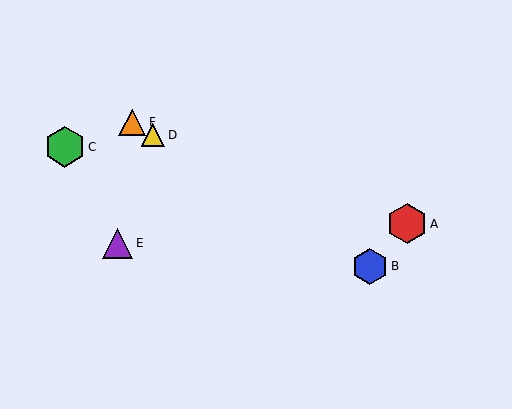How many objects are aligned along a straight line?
3 objects (B, D, F) are aligned along a straight line.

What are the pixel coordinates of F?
Object F is at (132, 122).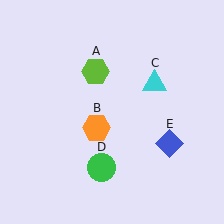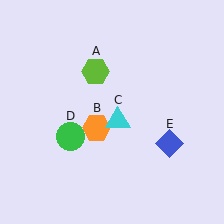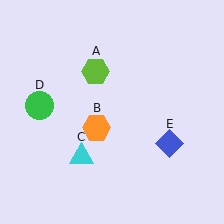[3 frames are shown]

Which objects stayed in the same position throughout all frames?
Lime hexagon (object A) and orange hexagon (object B) and blue diamond (object E) remained stationary.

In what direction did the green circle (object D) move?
The green circle (object D) moved up and to the left.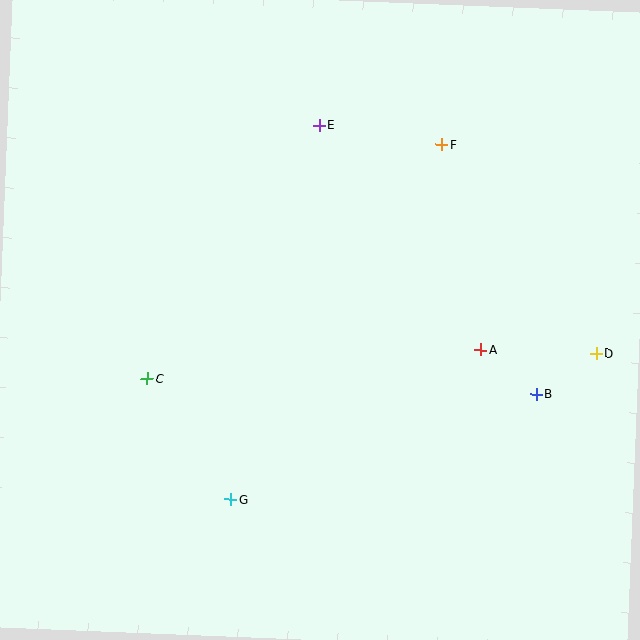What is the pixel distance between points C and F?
The distance between C and F is 376 pixels.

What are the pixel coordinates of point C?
Point C is at (147, 378).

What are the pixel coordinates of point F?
Point F is at (442, 144).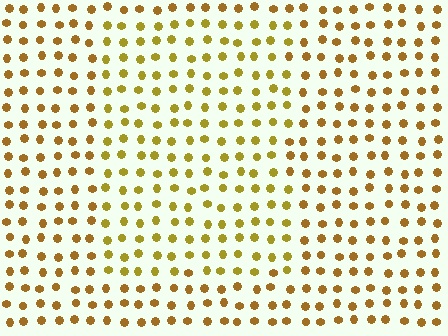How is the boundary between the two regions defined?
The boundary is defined purely by a slight shift in hue (about 20 degrees). Spacing, size, and orientation are identical on both sides.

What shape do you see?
I see a rectangle.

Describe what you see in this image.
The image is filled with small brown elements in a uniform arrangement. A rectangle-shaped region is visible where the elements are tinted to a slightly different hue, forming a subtle color boundary.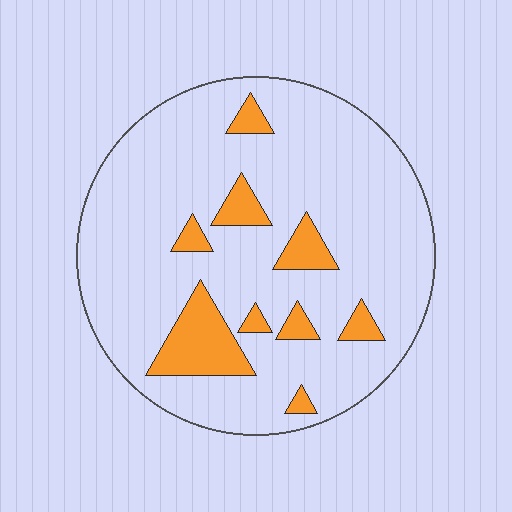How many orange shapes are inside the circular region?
9.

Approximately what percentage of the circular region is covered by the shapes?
Approximately 15%.